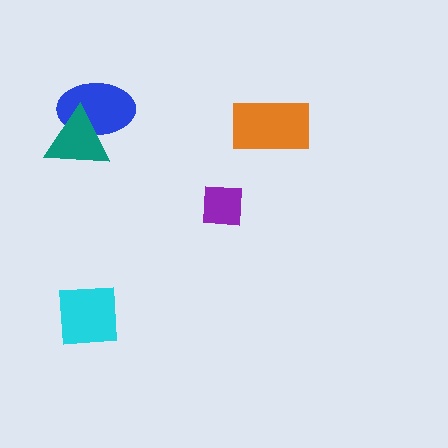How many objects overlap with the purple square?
0 objects overlap with the purple square.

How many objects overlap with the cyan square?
0 objects overlap with the cyan square.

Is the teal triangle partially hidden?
No, no other shape covers it.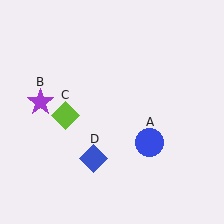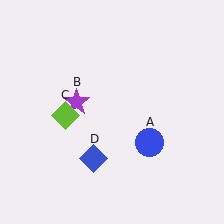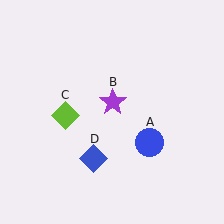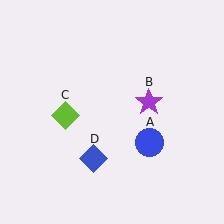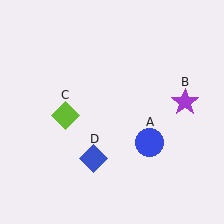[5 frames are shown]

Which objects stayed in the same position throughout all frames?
Blue circle (object A) and lime diamond (object C) and blue diamond (object D) remained stationary.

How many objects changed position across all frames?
1 object changed position: purple star (object B).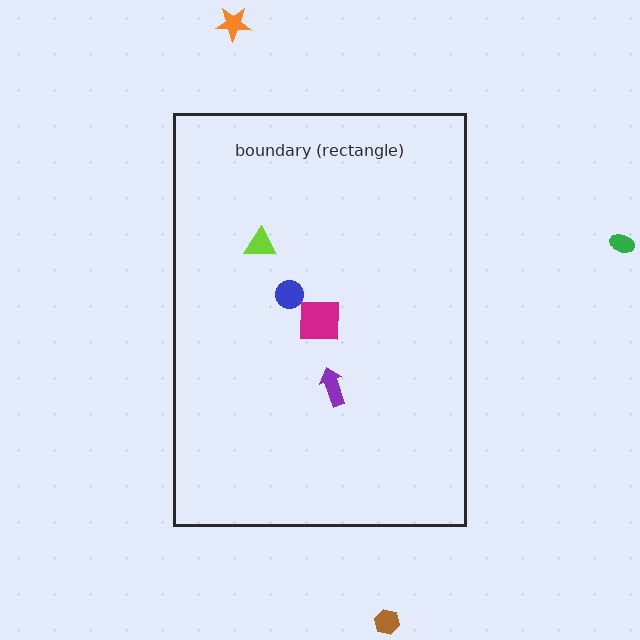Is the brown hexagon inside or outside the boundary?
Outside.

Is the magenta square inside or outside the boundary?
Inside.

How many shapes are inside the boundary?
4 inside, 3 outside.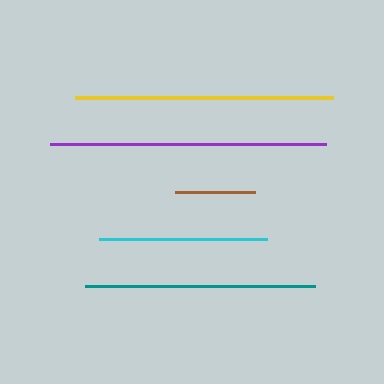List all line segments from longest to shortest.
From longest to shortest: purple, yellow, teal, cyan, brown.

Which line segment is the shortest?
The brown line is the shortest at approximately 80 pixels.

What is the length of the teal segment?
The teal segment is approximately 230 pixels long.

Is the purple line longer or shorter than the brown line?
The purple line is longer than the brown line.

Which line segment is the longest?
The purple line is the longest at approximately 276 pixels.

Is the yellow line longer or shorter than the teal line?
The yellow line is longer than the teal line.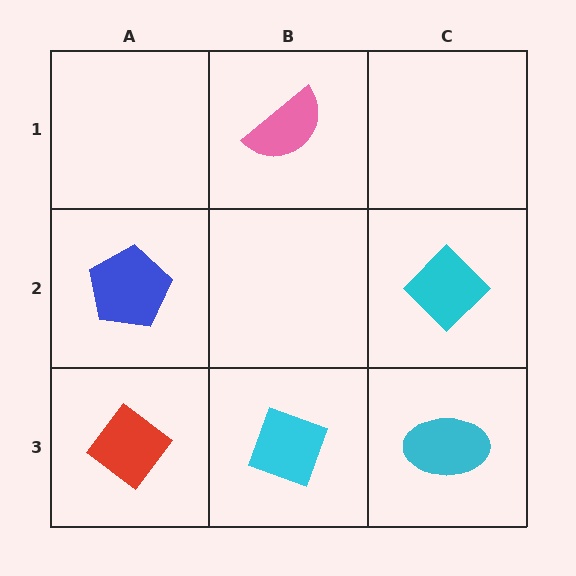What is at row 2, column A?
A blue pentagon.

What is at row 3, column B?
A cyan diamond.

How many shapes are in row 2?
2 shapes.